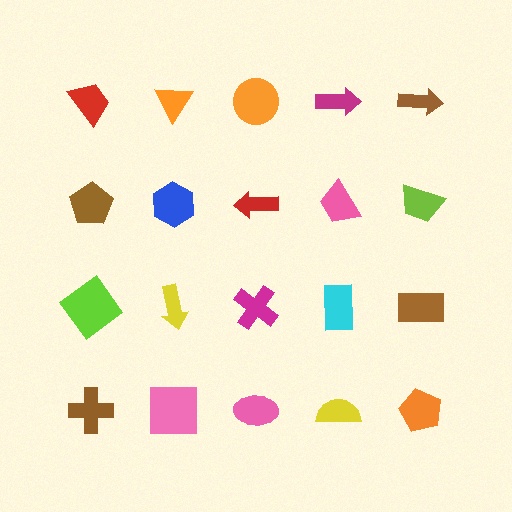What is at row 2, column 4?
A pink trapezoid.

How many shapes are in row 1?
5 shapes.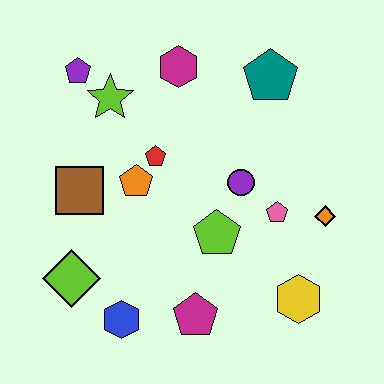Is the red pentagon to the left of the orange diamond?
Yes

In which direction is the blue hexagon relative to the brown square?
The blue hexagon is below the brown square.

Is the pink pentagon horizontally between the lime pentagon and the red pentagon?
No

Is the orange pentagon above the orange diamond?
Yes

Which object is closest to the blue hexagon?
The lime diamond is closest to the blue hexagon.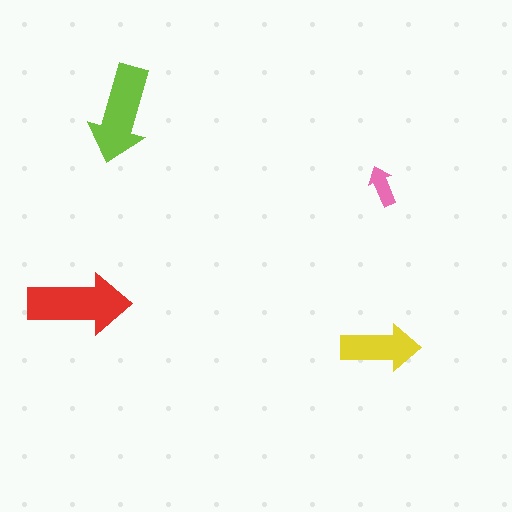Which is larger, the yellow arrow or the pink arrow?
The yellow one.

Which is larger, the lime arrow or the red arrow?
The red one.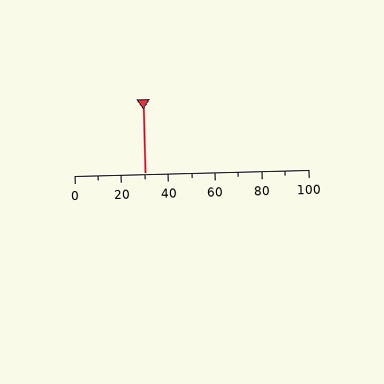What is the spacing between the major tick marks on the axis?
The major ticks are spaced 20 apart.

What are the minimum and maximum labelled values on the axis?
The axis runs from 0 to 100.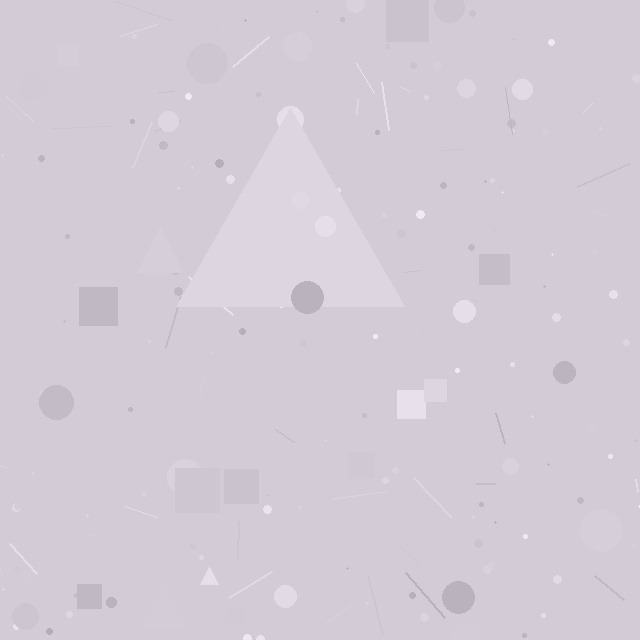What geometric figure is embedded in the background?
A triangle is embedded in the background.